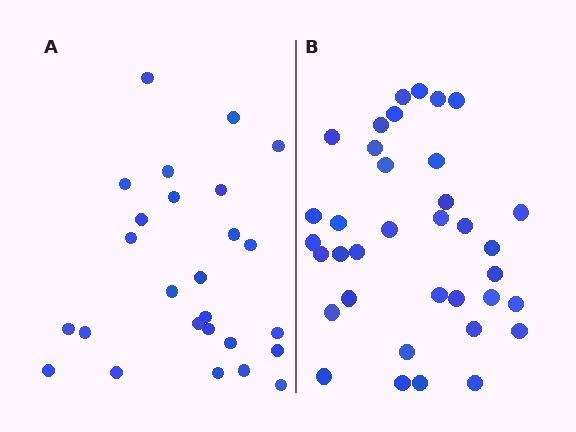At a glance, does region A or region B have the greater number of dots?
Region B (the right region) has more dots.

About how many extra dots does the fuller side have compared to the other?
Region B has roughly 10 or so more dots than region A.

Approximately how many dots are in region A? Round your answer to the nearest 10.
About 30 dots. (The exact count is 26, which rounds to 30.)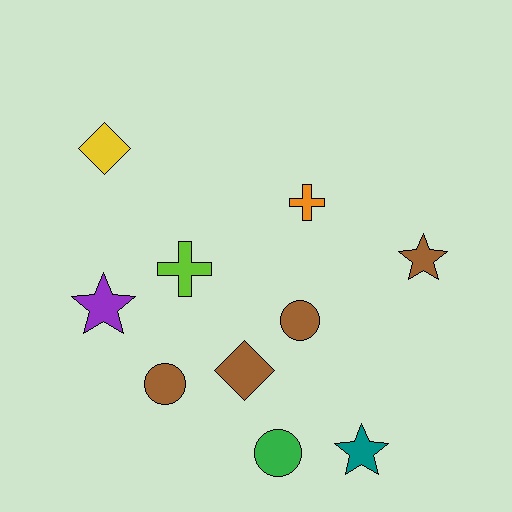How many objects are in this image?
There are 10 objects.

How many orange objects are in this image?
There is 1 orange object.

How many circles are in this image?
There are 3 circles.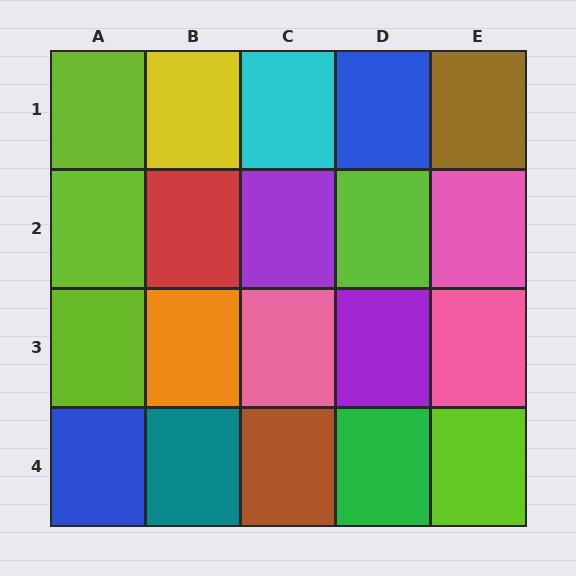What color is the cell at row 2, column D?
Lime.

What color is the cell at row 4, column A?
Blue.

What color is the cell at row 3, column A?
Lime.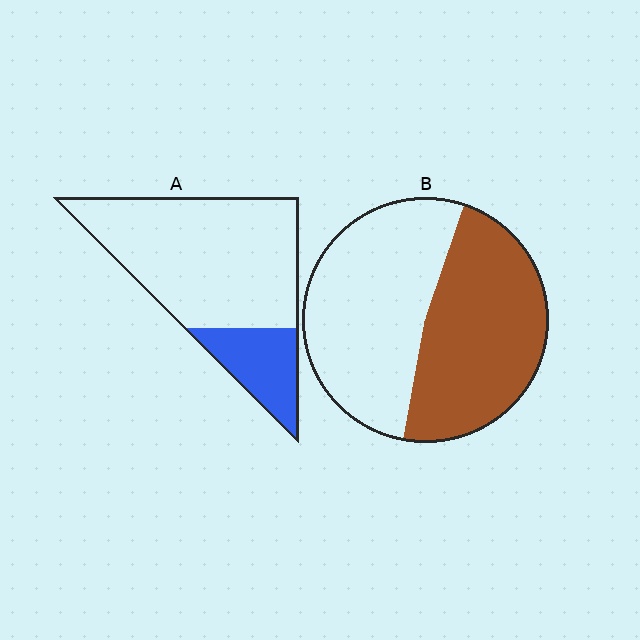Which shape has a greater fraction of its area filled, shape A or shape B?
Shape B.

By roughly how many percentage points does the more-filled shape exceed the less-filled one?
By roughly 25 percentage points (B over A).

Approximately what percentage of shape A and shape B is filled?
A is approximately 20% and B is approximately 50%.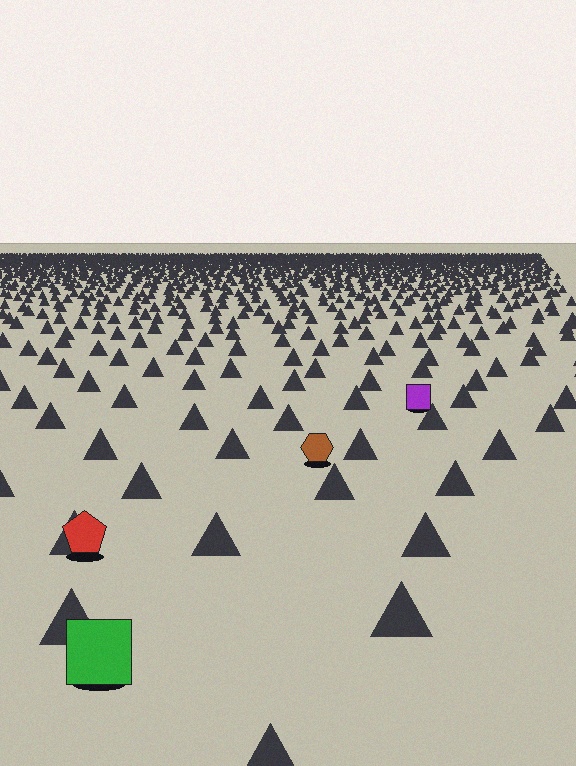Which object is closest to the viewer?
The green square is closest. The texture marks near it are larger and more spread out.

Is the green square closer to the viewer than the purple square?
Yes. The green square is closer — you can tell from the texture gradient: the ground texture is coarser near it.